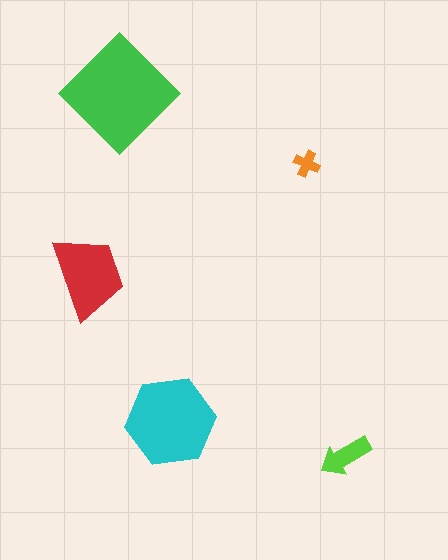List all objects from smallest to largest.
The orange cross, the lime arrow, the red trapezoid, the cyan hexagon, the green diamond.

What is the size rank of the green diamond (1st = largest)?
1st.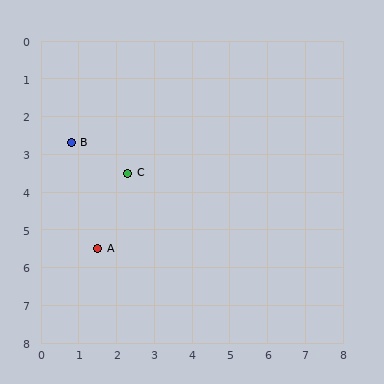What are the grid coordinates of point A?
Point A is at approximately (1.5, 5.5).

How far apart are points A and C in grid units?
Points A and C are about 2.2 grid units apart.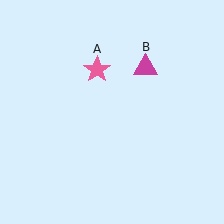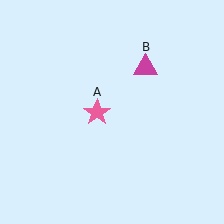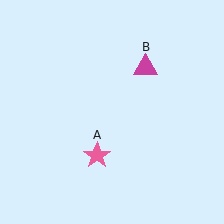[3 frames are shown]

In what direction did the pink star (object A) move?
The pink star (object A) moved down.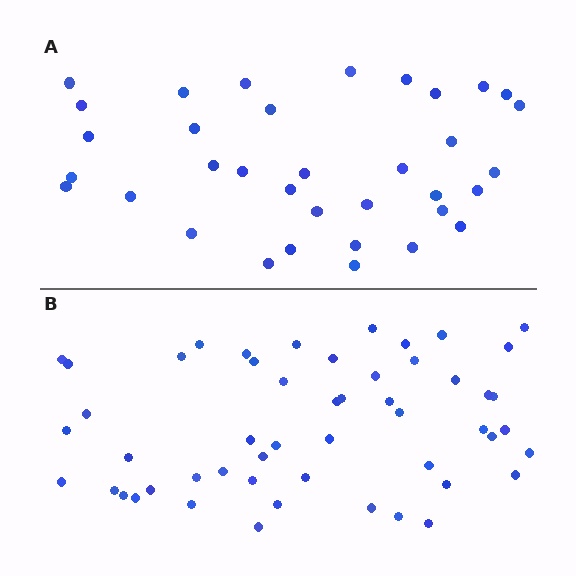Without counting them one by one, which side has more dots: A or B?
Region B (the bottom region) has more dots.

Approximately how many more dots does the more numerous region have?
Region B has approximately 15 more dots than region A.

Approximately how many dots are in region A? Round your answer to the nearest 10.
About 40 dots. (The exact count is 35, which rounds to 40.)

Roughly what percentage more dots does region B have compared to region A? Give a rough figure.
About 50% more.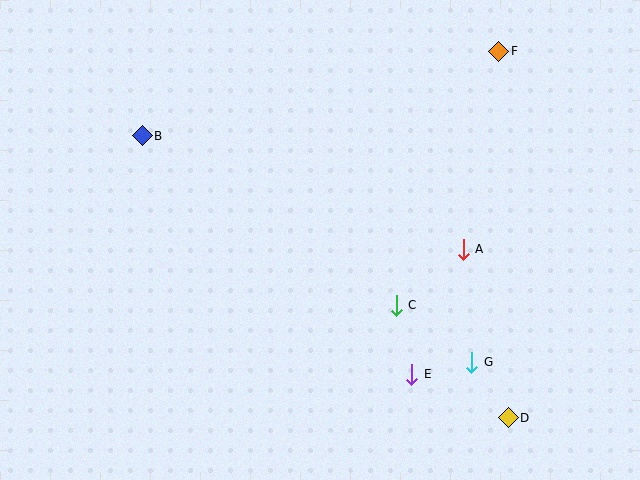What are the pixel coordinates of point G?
Point G is at (472, 362).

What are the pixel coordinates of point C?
Point C is at (396, 305).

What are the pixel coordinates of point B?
Point B is at (142, 136).